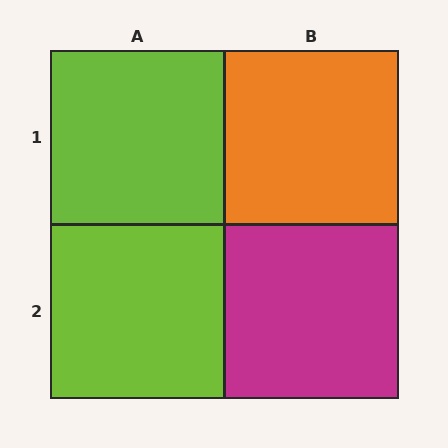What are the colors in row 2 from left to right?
Lime, magenta.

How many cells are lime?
2 cells are lime.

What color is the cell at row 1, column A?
Lime.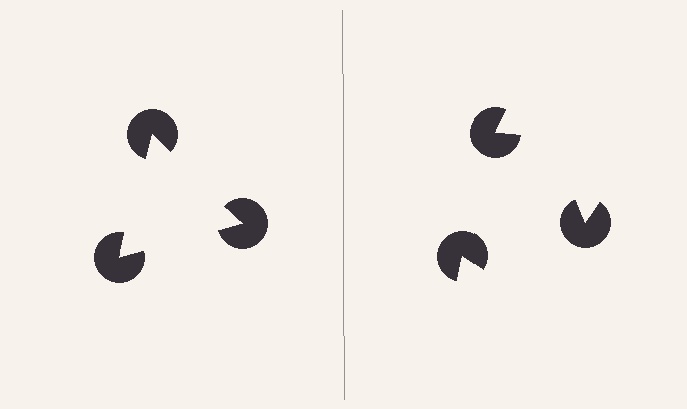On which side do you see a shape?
An illusory triangle appears on the left side. On the right side the wedge cuts are rotated, so no coherent shape forms.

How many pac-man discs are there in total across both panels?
6 — 3 on each side.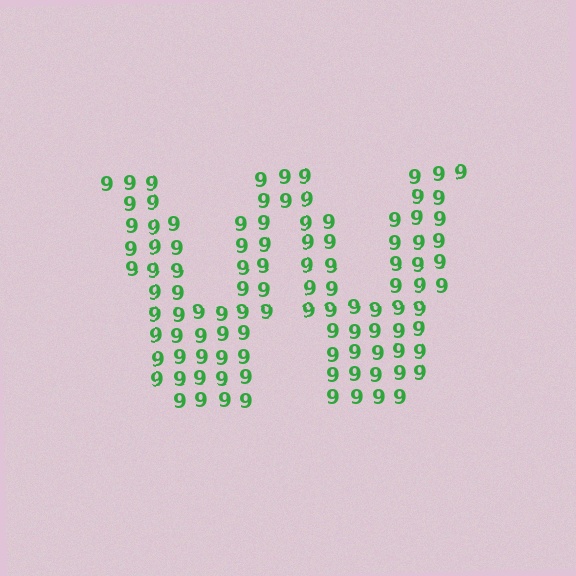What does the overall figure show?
The overall figure shows the letter W.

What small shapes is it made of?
It is made of small digit 9's.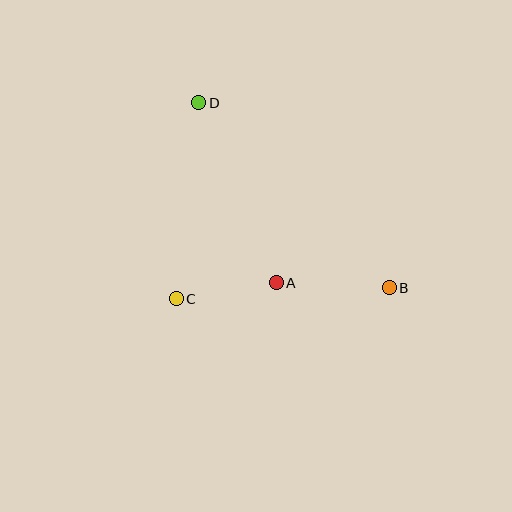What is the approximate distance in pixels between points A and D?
The distance between A and D is approximately 196 pixels.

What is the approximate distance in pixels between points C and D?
The distance between C and D is approximately 197 pixels.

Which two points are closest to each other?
Points A and C are closest to each other.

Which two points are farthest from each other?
Points B and D are farthest from each other.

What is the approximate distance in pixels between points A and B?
The distance between A and B is approximately 113 pixels.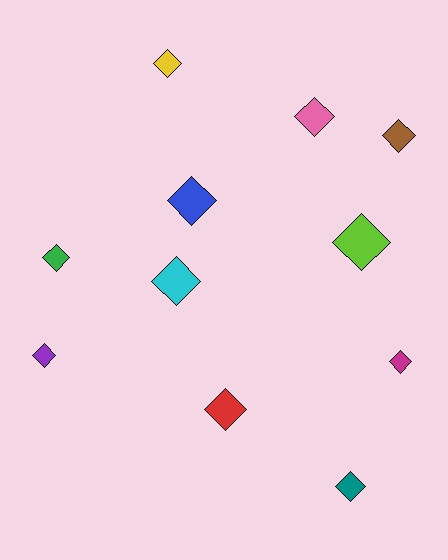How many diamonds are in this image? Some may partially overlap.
There are 11 diamonds.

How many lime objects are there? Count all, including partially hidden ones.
There is 1 lime object.